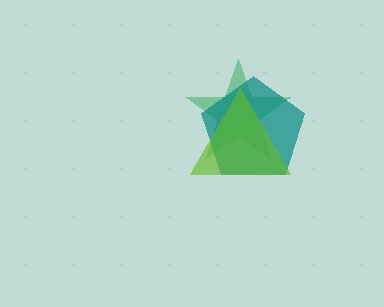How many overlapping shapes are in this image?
There are 3 overlapping shapes in the image.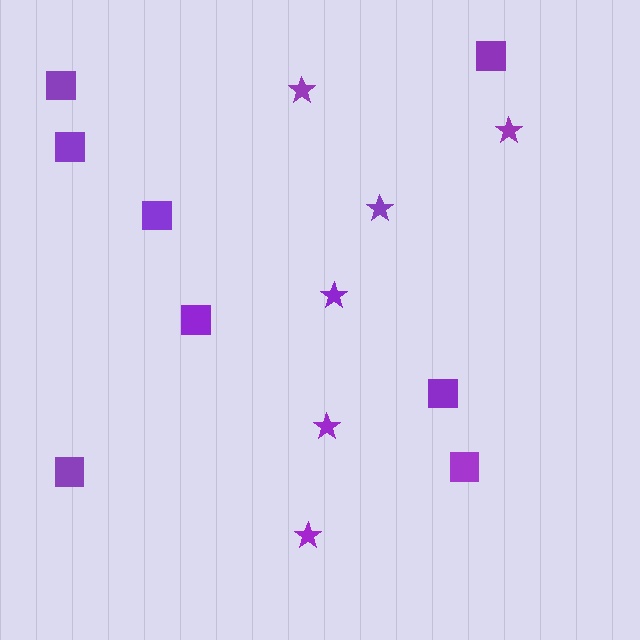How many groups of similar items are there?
There are 2 groups: one group of squares (8) and one group of stars (6).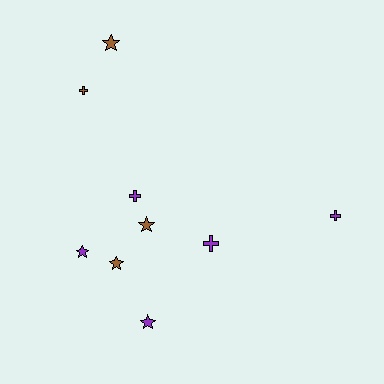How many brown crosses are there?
There is 1 brown cross.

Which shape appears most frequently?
Star, with 5 objects.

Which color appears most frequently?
Purple, with 5 objects.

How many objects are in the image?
There are 9 objects.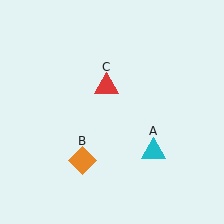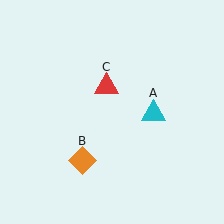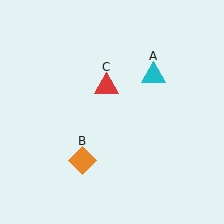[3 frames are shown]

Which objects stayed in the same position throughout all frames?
Orange diamond (object B) and red triangle (object C) remained stationary.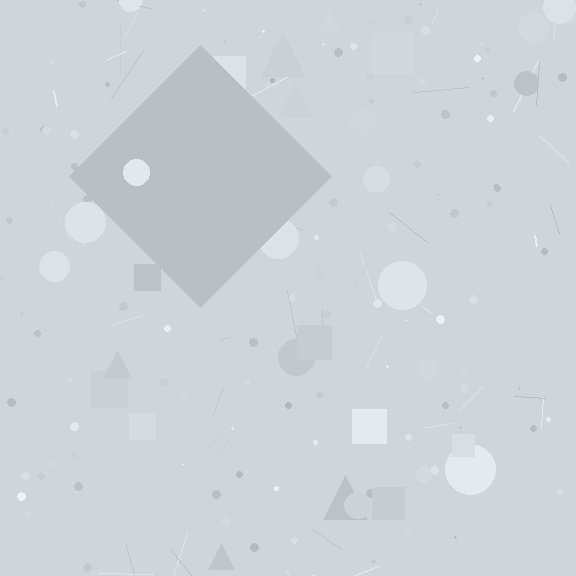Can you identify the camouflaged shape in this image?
The camouflaged shape is a diamond.